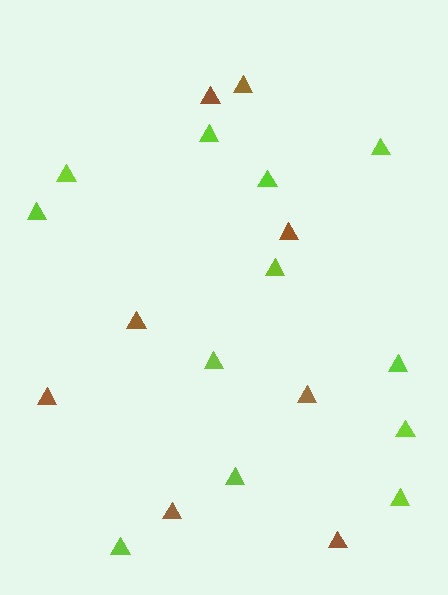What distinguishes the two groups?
There are 2 groups: one group of brown triangles (8) and one group of lime triangles (12).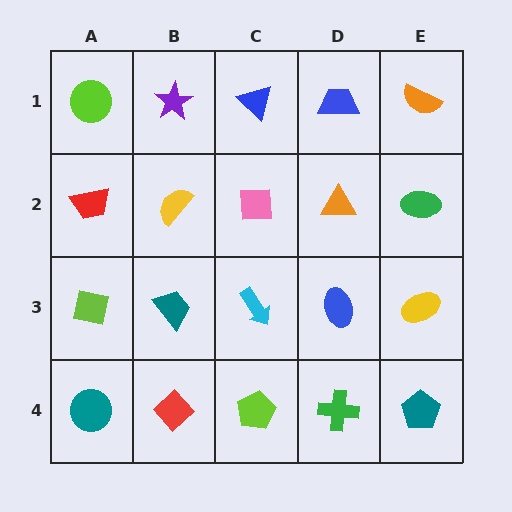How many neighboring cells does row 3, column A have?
3.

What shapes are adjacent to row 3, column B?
A yellow semicircle (row 2, column B), a red diamond (row 4, column B), a lime square (row 3, column A), a cyan arrow (row 3, column C).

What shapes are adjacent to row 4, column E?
A yellow ellipse (row 3, column E), a green cross (row 4, column D).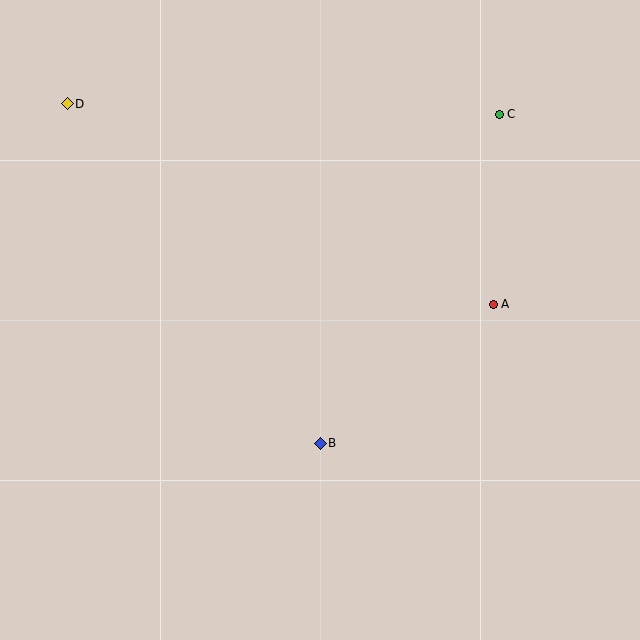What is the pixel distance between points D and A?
The distance between D and A is 471 pixels.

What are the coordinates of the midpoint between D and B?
The midpoint between D and B is at (194, 274).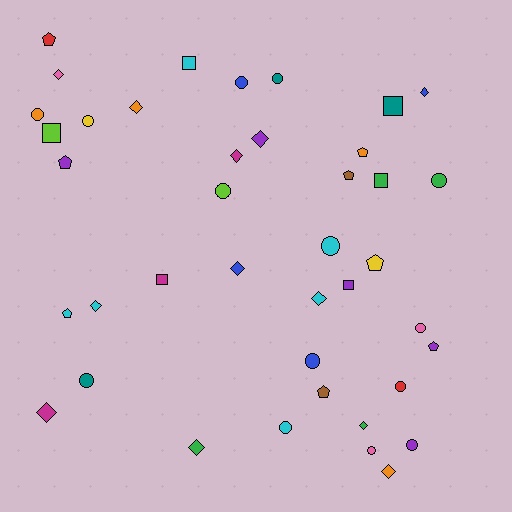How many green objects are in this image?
There are 4 green objects.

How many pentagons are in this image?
There are 8 pentagons.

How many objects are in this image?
There are 40 objects.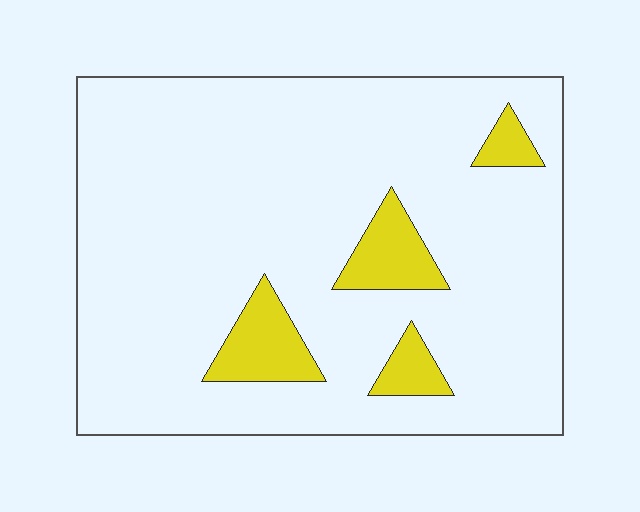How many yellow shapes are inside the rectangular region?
4.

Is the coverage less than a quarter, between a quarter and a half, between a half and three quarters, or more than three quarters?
Less than a quarter.